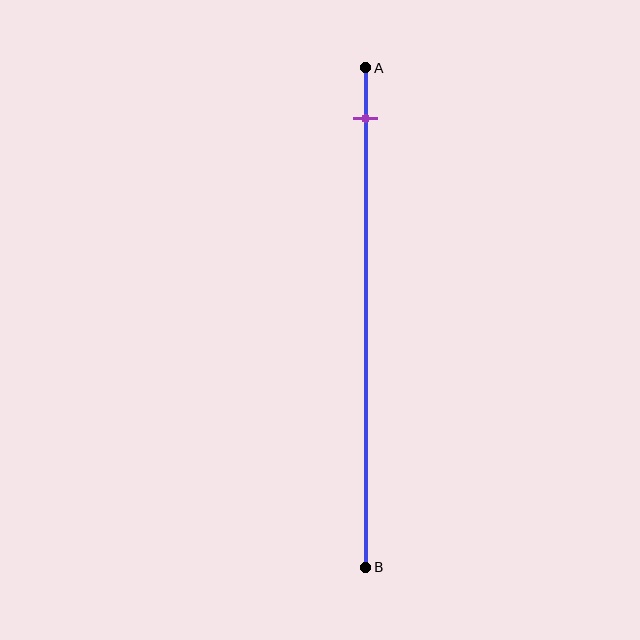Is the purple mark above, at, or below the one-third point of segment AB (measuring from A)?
The purple mark is above the one-third point of segment AB.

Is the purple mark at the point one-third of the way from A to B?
No, the mark is at about 10% from A, not at the 33% one-third point.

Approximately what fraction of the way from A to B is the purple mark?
The purple mark is approximately 10% of the way from A to B.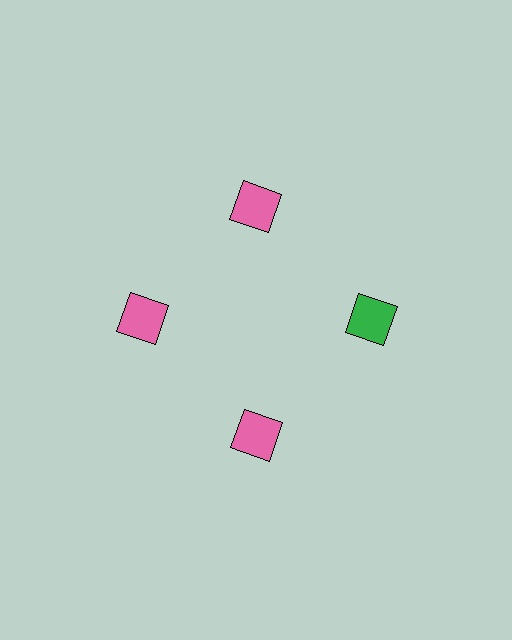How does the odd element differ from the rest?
It has a different color: green instead of pink.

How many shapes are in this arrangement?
There are 4 shapes arranged in a ring pattern.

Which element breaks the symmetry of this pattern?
The green square at roughly the 3 o'clock position breaks the symmetry. All other shapes are pink squares.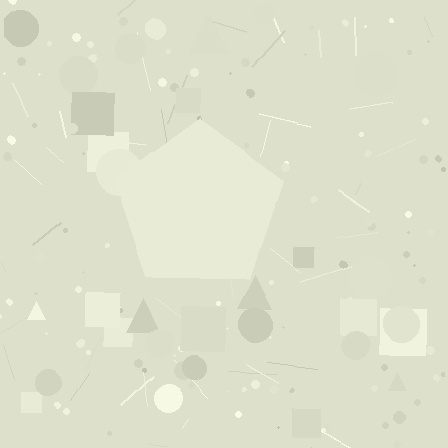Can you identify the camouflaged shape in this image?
The camouflaged shape is a pentagon.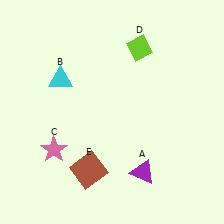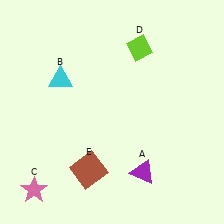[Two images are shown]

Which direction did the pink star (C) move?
The pink star (C) moved down.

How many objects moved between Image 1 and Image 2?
1 object moved between the two images.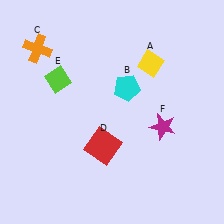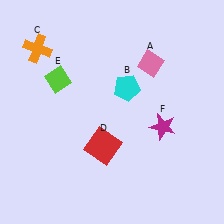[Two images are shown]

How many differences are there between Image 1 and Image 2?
There is 1 difference between the two images.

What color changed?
The diamond (A) changed from yellow in Image 1 to pink in Image 2.